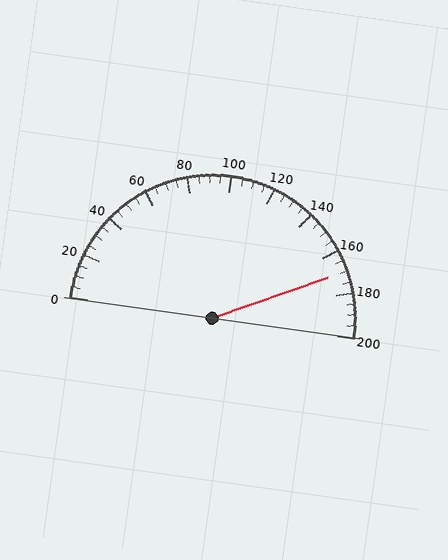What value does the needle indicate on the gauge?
The needle indicates approximately 170.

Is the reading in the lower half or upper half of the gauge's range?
The reading is in the upper half of the range (0 to 200).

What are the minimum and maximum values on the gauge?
The gauge ranges from 0 to 200.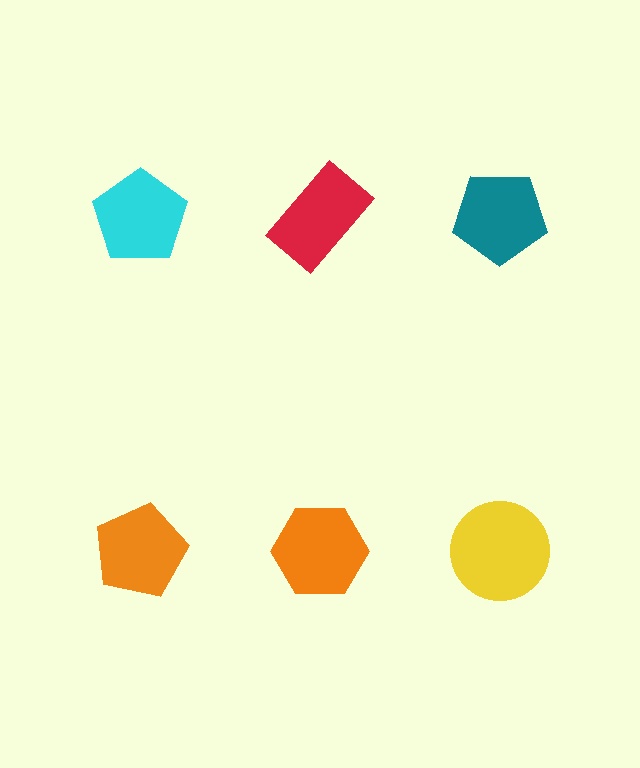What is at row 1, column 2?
A red rectangle.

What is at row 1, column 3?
A teal pentagon.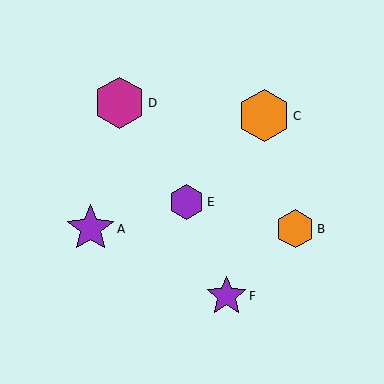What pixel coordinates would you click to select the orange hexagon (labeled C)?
Click at (264, 116) to select the orange hexagon C.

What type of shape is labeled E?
Shape E is a purple hexagon.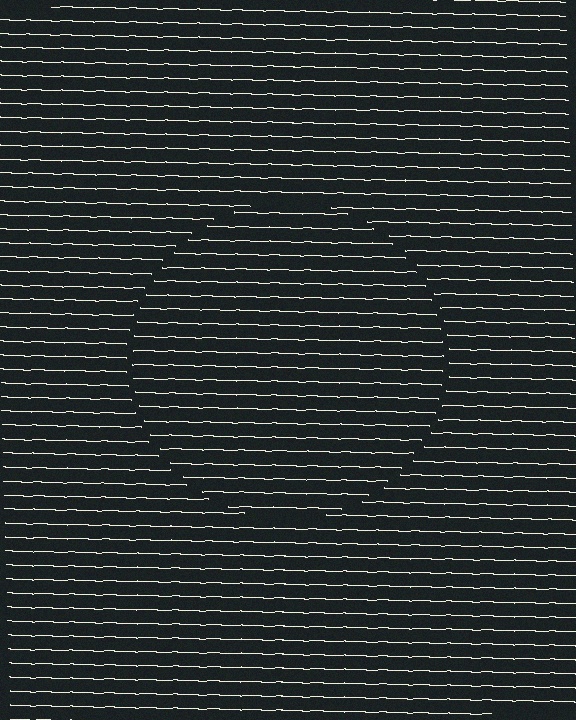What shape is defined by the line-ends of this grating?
An illusory circle. The interior of the shape contains the same grating, shifted by half a period — the contour is defined by the phase discontinuity where line-ends from the inner and outer gratings abut.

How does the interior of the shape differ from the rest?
The interior of the shape contains the same grating, shifted by half a period — the contour is defined by the phase discontinuity where line-ends from the inner and outer gratings abut.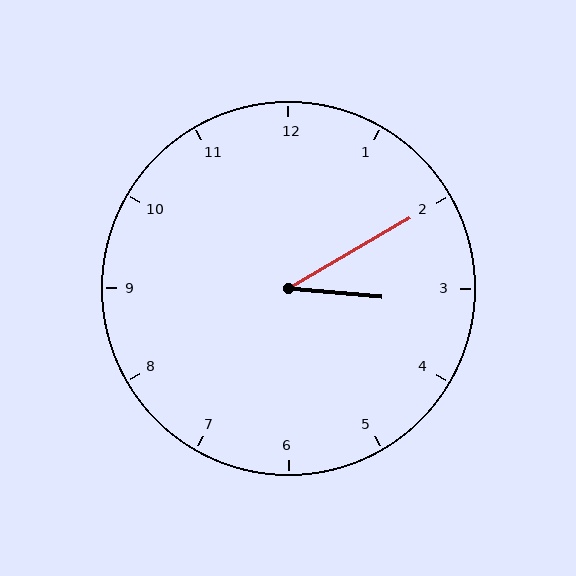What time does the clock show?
3:10.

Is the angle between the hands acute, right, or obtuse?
It is acute.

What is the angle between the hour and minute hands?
Approximately 35 degrees.